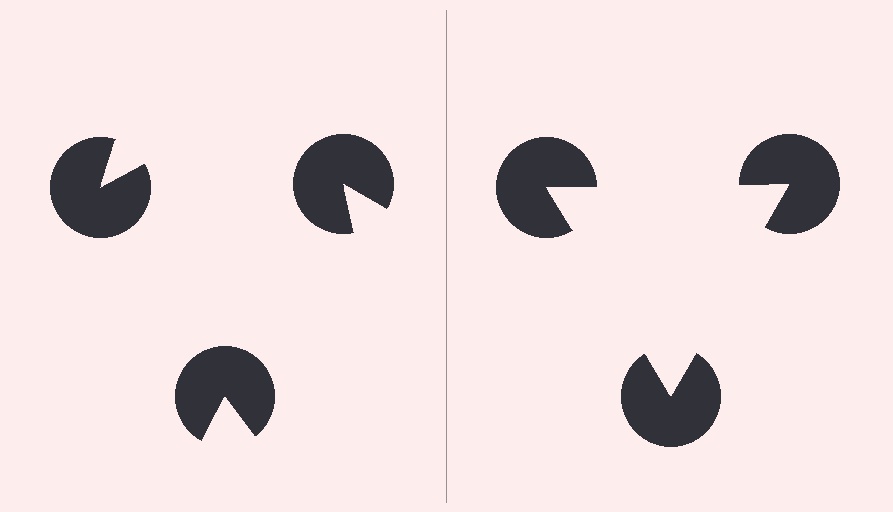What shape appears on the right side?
An illusory triangle.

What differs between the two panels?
The pac-man discs are positioned identically on both sides; only the wedge orientations differ. On the right they align to a triangle; on the left they are misaligned.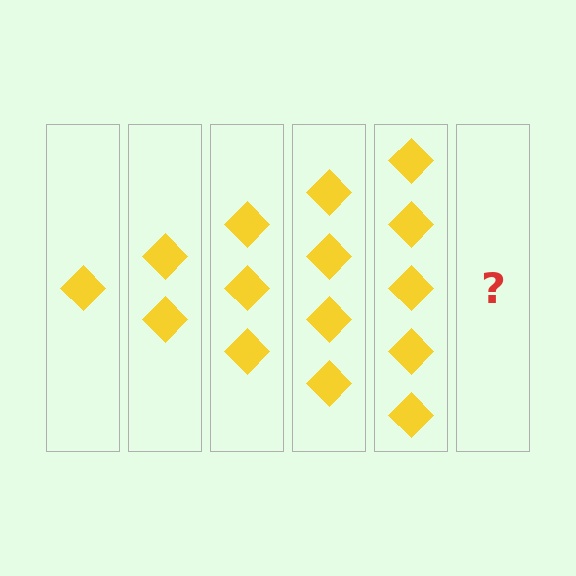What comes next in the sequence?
The next element should be 6 diamonds.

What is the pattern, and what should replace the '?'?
The pattern is that each step adds one more diamond. The '?' should be 6 diamonds.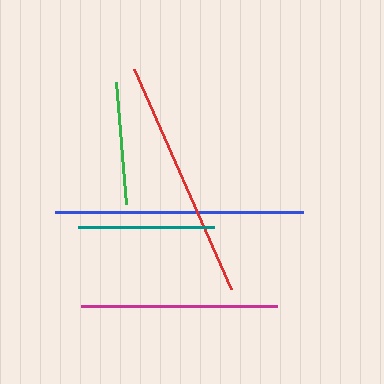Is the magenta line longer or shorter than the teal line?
The magenta line is longer than the teal line.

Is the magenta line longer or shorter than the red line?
The red line is longer than the magenta line.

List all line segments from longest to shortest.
From longest to shortest: blue, red, magenta, teal, green.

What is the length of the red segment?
The red segment is approximately 240 pixels long.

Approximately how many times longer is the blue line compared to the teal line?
The blue line is approximately 1.8 times the length of the teal line.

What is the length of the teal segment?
The teal segment is approximately 136 pixels long.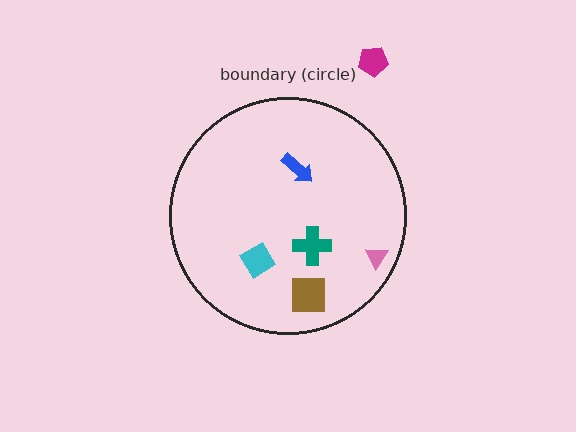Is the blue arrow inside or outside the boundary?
Inside.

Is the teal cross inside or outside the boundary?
Inside.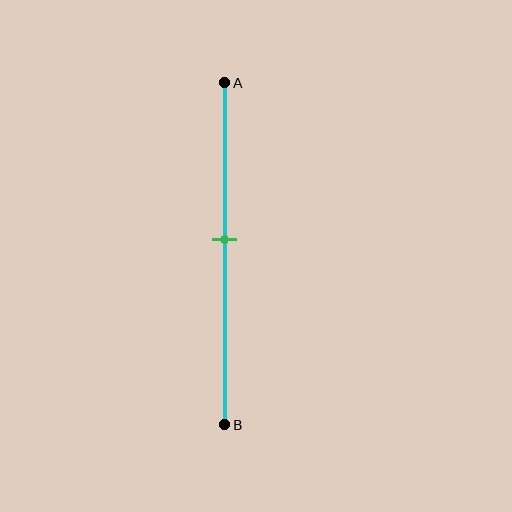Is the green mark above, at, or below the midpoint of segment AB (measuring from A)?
The green mark is above the midpoint of segment AB.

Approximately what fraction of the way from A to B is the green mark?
The green mark is approximately 45% of the way from A to B.